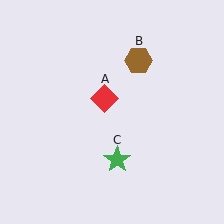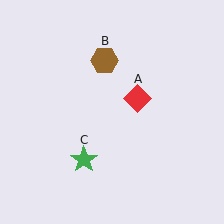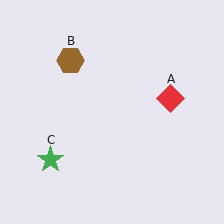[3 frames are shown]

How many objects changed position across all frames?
3 objects changed position: red diamond (object A), brown hexagon (object B), green star (object C).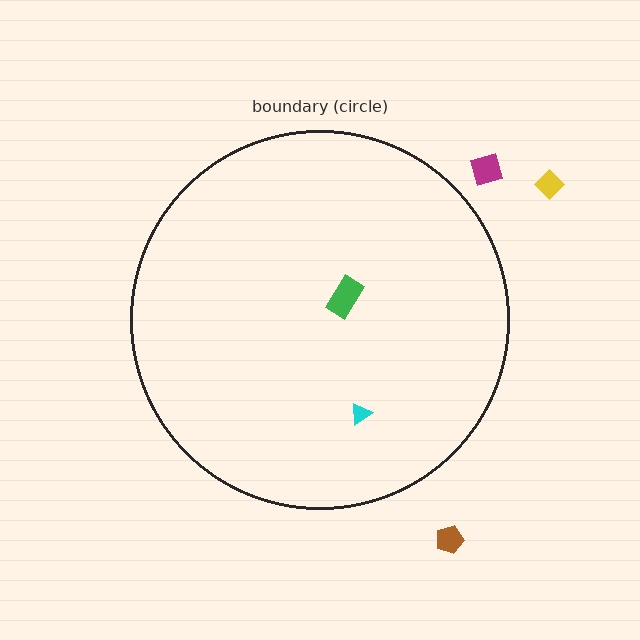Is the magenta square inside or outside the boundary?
Outside.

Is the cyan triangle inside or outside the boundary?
Inside.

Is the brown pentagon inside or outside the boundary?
Outside.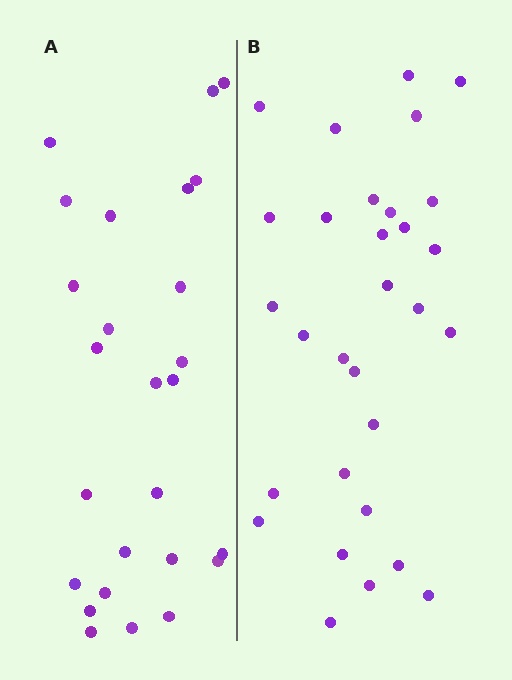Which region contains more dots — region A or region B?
Region B (the right region) has more dots.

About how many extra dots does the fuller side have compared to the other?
Region B has about 4 more dots than region A.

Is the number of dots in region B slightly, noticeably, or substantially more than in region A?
Region B has only slightly more — the two regions are fairly close. The ratio is roughly 1.2 to 1.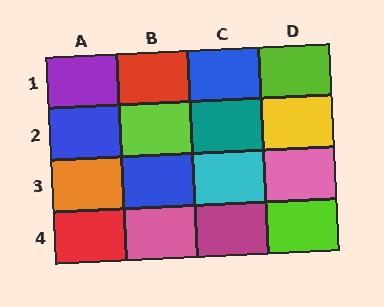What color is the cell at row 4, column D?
Lime.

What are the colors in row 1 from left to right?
Purple, red, blue, lime.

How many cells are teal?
1 cell is teal.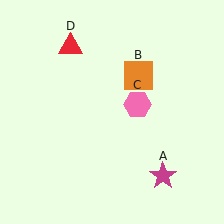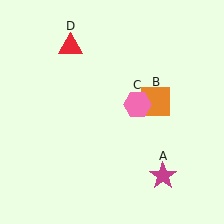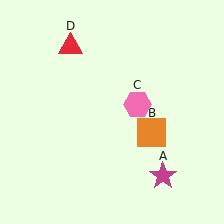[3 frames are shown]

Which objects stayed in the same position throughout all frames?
Magenta star (object A) and pink hexagon (object C) and red triangle (object D) remained stationary.